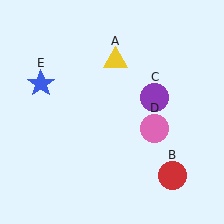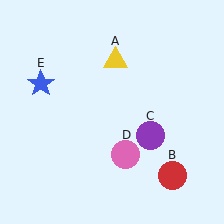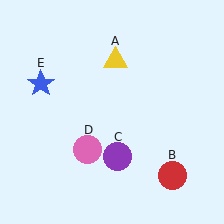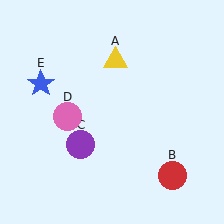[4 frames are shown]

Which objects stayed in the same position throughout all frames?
Yellow triangle (object A) and red circle (object B) and blue star (object E) remained stationary.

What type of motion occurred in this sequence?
The purple circle (object C), pink circle (object D) rotated clockwise around the center of the scene.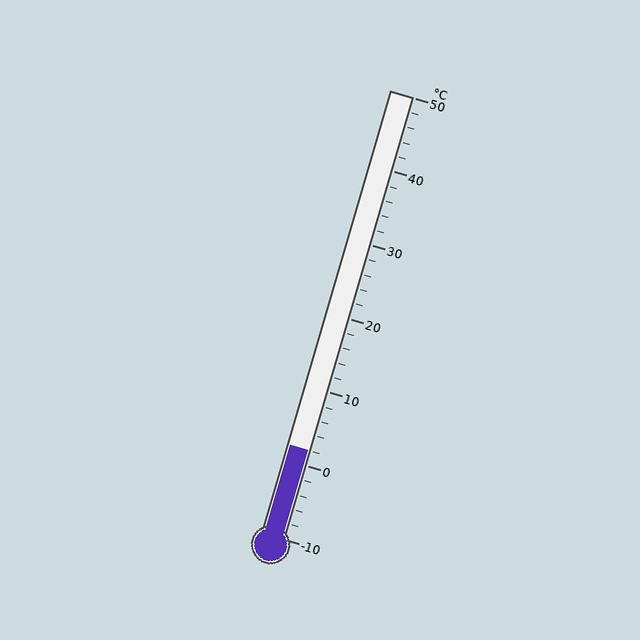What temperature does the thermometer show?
The thermometer shows approximately 2°C.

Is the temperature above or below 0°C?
The temperature is above 0°C.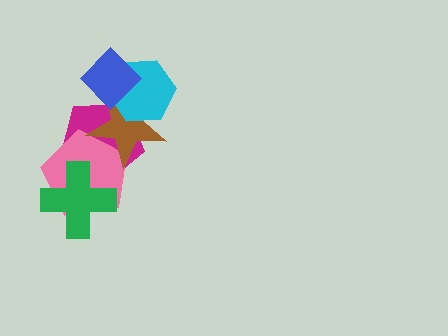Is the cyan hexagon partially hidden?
Yes, it is partially covered by another shape.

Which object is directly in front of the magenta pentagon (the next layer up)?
The pink pentagon is directly in front of the magenta pentagon.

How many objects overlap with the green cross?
2 objects overlap with the green cross.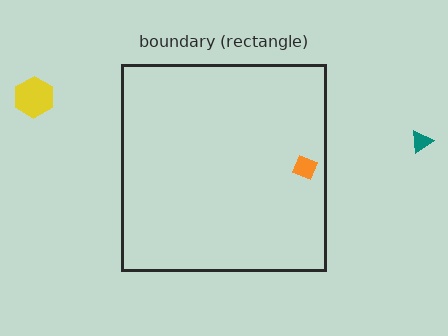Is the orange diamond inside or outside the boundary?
Inside.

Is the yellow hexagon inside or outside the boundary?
Outside.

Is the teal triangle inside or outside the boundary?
Outside.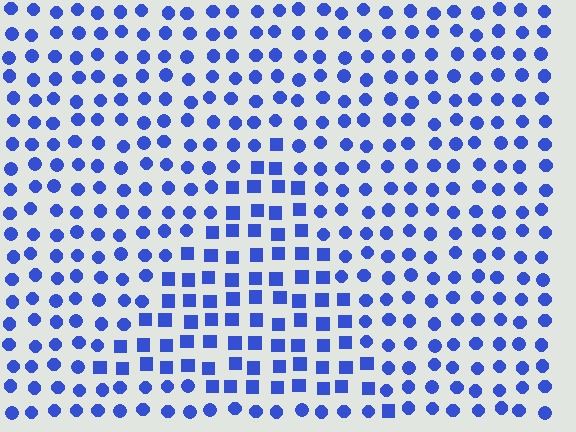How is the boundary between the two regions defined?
The boundary is defined by a change in element shape: squares inside vs. circles outside. All elements share the same color and spacing.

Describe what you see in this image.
The image is filled with small blue elements arranged in a uniform grid. A triangle-shaped region contains squares, while the surrounding area contains circles. The boundary is defined purely by the change in element shape.